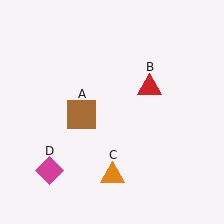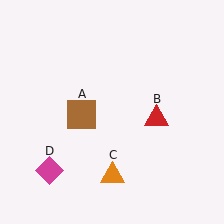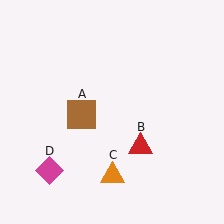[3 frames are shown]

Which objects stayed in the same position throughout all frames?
Brown square (object A) and orange triangle (object C) and magenta diamond (object D) remained stationary.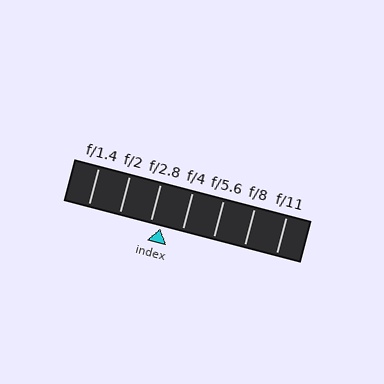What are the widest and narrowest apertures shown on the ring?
The widest aperture shown is f/1.4 and the narrowest is f/11.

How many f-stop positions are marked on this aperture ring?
There are 7 f-stop positions marked.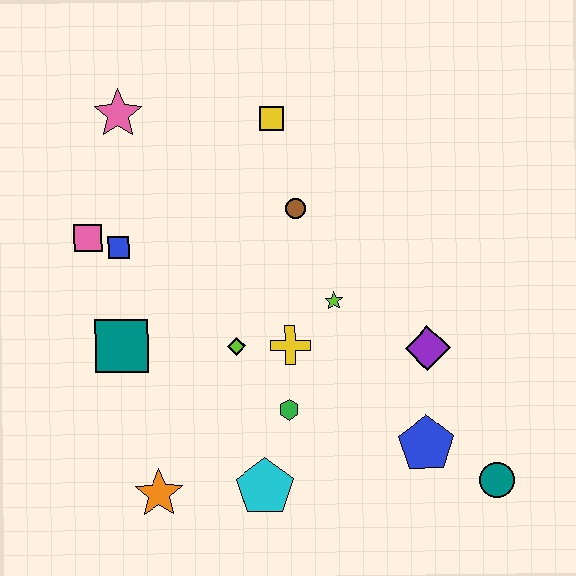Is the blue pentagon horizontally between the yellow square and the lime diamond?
No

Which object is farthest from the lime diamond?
The teal circle is farthest from the lime diamond.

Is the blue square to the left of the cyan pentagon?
Yes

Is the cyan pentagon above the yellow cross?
No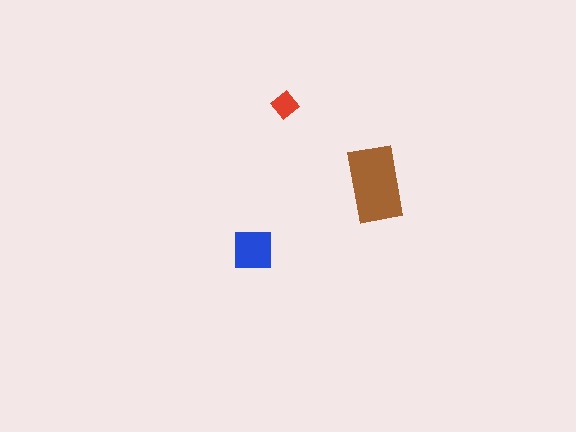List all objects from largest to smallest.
The brown rectangle, the blue square, the red diamond.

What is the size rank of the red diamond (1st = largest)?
3rd.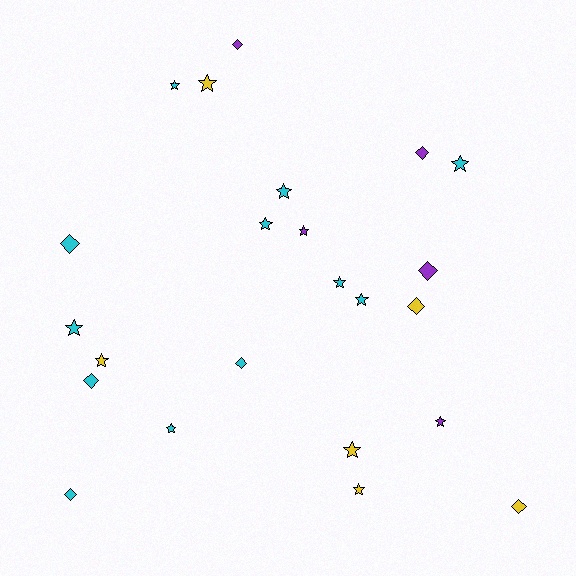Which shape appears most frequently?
Star, with 14 objects.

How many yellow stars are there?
There are 4 yellow stars.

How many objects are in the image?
There are 23 objects.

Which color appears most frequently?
Cyan, with 12 objects.